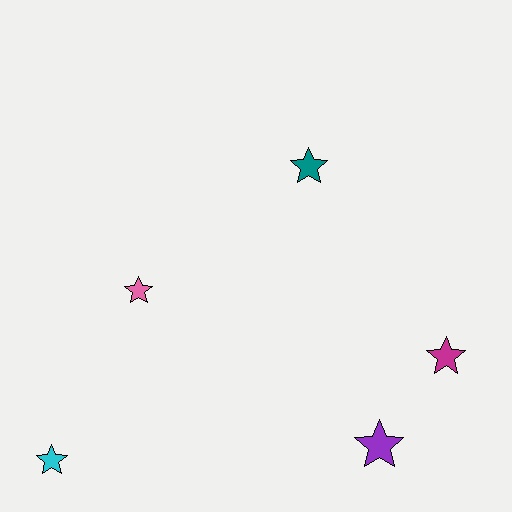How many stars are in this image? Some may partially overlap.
There are 5 stars.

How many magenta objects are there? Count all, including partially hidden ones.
There is 1 magenta object.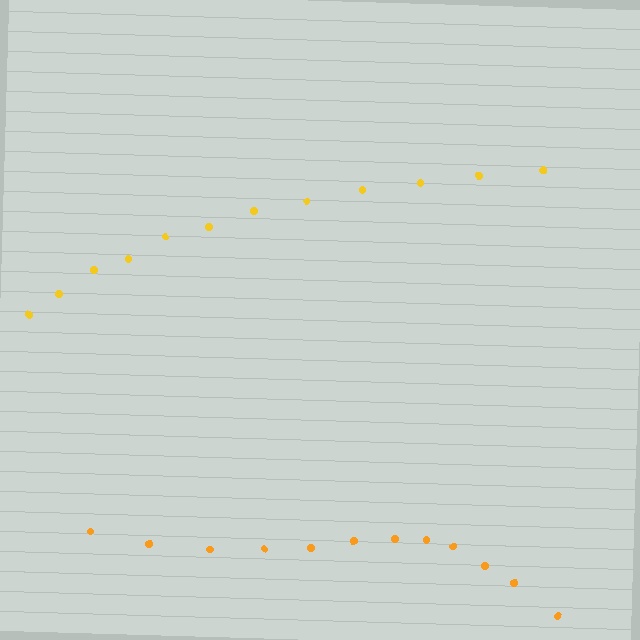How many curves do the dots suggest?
There are 2 distinct paths.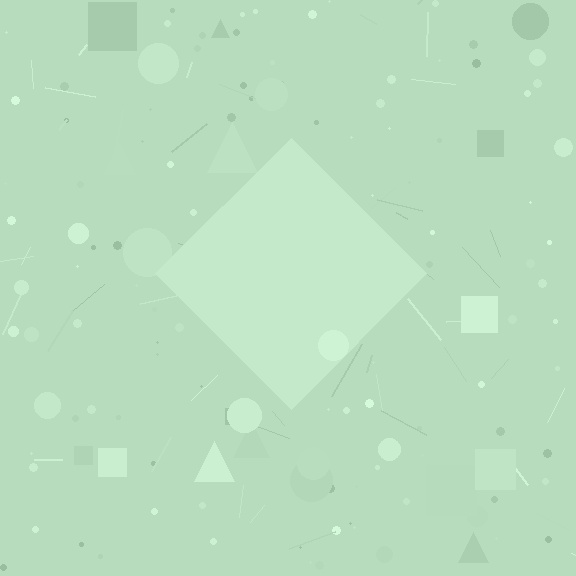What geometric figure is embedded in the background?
A diamond is embedded in the background.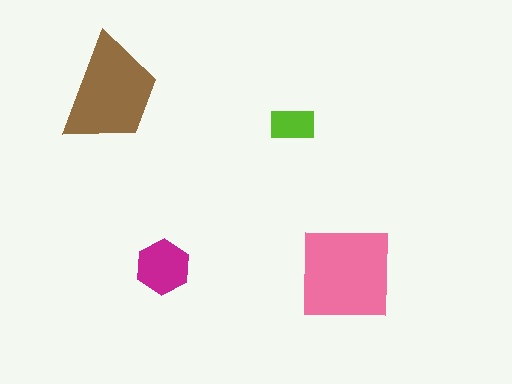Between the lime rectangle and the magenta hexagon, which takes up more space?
The magenta hexagon.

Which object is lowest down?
The pink square is bottommost.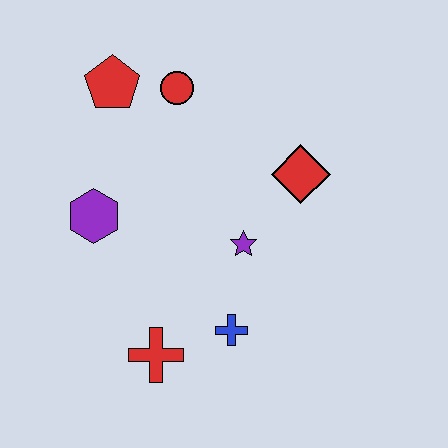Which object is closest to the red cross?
The blue cross is closest to the red cross.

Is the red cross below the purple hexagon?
Yes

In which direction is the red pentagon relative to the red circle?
The red pentagon is to the left of the red circle.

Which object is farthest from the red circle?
The red cross is farthest from the red circle.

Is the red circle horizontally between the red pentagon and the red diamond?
Yes